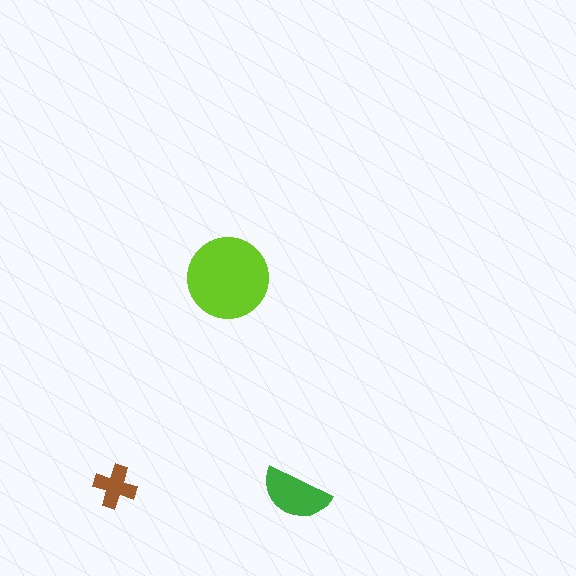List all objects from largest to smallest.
The lime circle, the green semicircle, the brown cross.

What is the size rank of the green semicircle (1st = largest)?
2nd.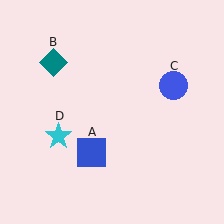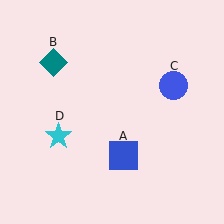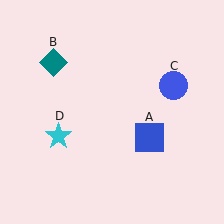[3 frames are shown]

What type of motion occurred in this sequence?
The blue square (object A) rotated counterclockwise around the center of the scene.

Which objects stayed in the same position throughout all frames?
Teal diamond (object B) and blue circle (object C) and cyan star (object D) remained stationary.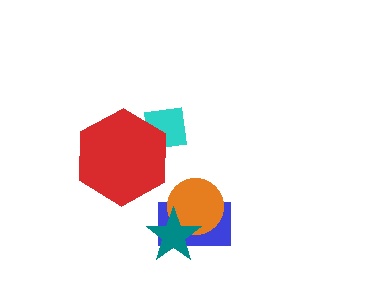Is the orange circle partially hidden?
Yes, it is partially covered by another shape.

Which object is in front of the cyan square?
The red hexagon is in front of the cyan square.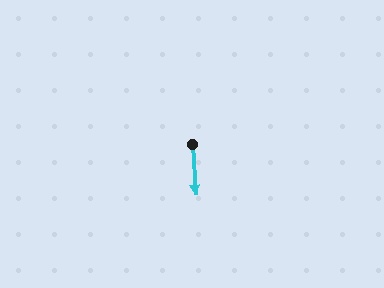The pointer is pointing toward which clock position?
Roughly 6 o'clock.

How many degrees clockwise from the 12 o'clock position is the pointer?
Approximately 176 degrees.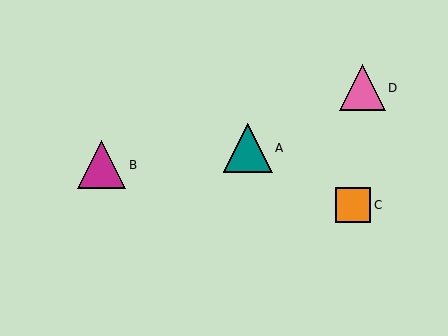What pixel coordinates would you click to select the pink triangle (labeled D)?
Click at (362, 88) to select the pink triangle D.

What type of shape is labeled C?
Shape C is an orange square.